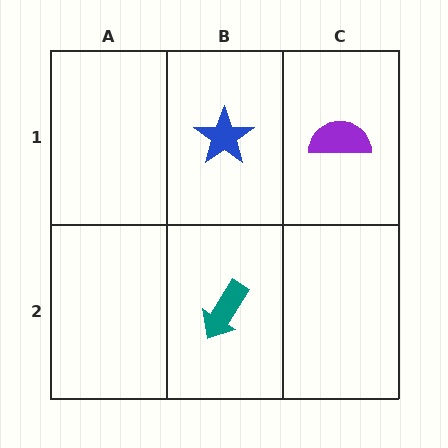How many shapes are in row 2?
1 shape.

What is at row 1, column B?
A blue star.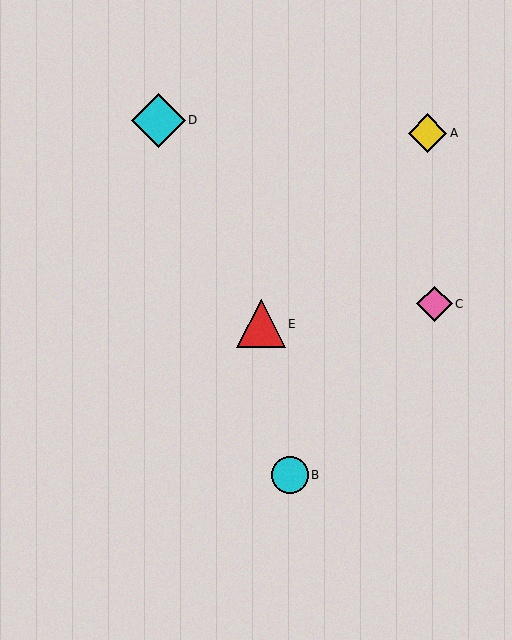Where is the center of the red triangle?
The center of the red triangle is at (261, 324).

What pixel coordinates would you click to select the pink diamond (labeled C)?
Click at (434, 304) to select the pink diamond C.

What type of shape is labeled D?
Shape D is a cyan diamond.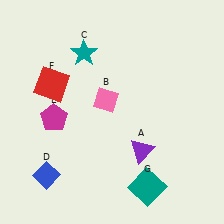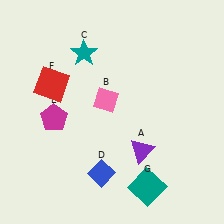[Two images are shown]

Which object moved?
The blue diamond (D) moved right.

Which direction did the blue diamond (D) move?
The blue diamond (D) moved right.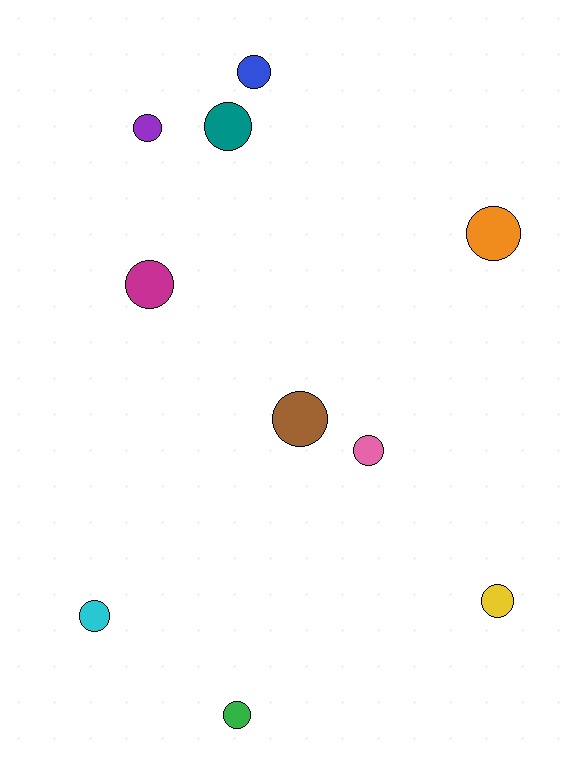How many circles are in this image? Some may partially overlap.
There are 10 circles.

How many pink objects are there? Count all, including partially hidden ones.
There is 1 pink object.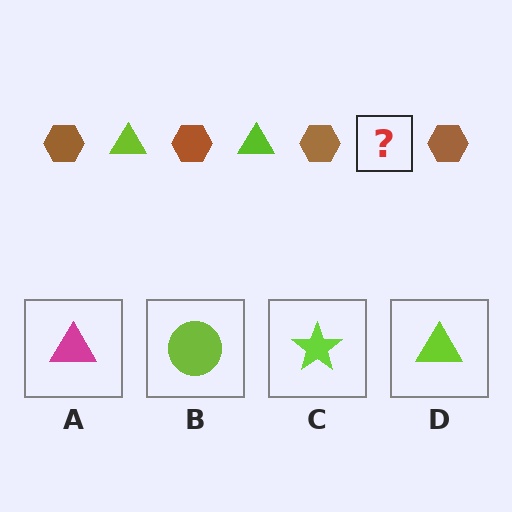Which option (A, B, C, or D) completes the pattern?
D.